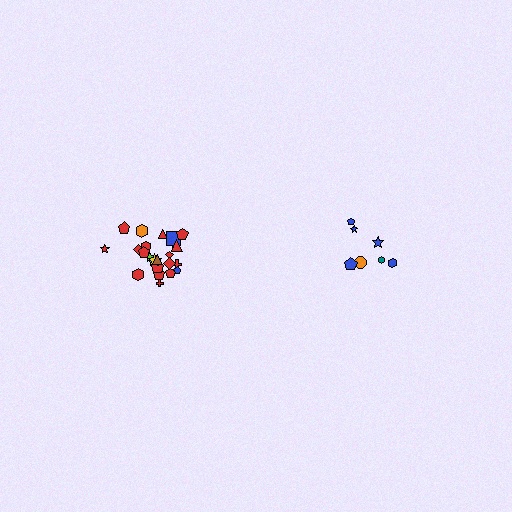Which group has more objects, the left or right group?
The left group.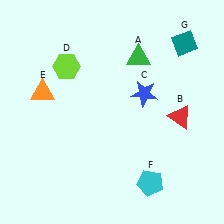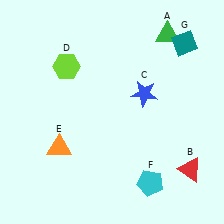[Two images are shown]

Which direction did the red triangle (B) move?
The red triangle (B) moved down.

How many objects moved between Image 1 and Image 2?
3 objects moved between the two images.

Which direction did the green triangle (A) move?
The green triangle (A) moved right.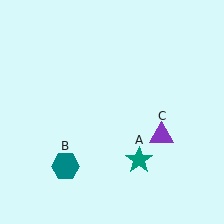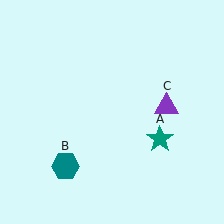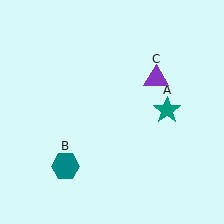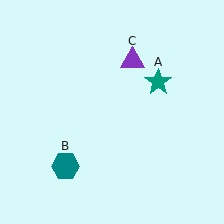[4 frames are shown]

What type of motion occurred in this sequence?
The teal star (object A), purple triangle (object C) rotated counterclockwise around the center of the scene.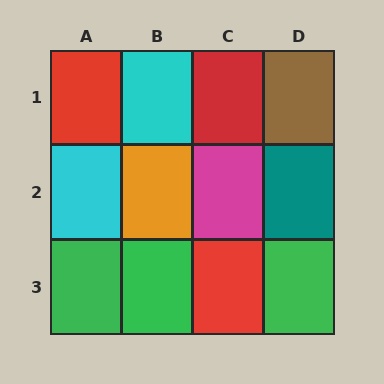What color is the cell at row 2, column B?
Orange.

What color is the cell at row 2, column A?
Cyan.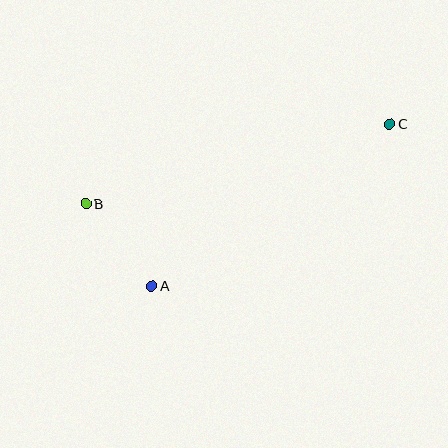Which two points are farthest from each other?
Points B and C are farthest from each other.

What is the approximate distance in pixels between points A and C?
The distance between A and C is approximately 288 pixels.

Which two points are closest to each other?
Points A and B are closest to each other.